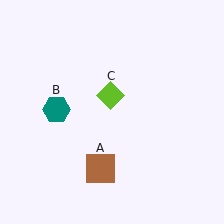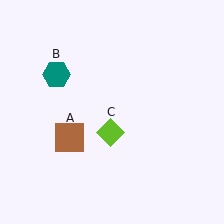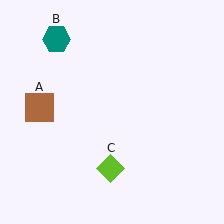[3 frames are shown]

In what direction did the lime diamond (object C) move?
The lime diamond (object C) moved down.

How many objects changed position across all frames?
3 objects changed position: brown square (object A), teal hexagon (object B), lime diamond (object C).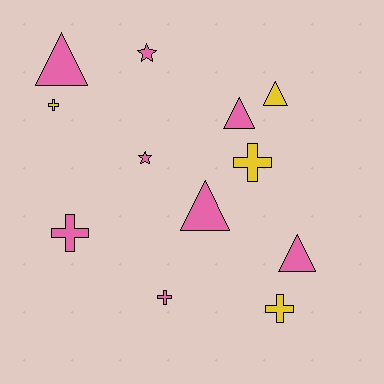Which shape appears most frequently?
Cross, with 5 objects.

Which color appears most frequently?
Pink, with 8 objects.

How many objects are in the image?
There are 12 objects.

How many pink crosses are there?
There are 2 pink crosses.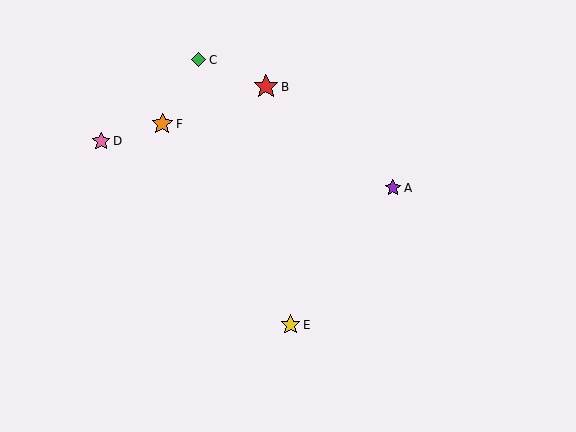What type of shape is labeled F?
Shape F is an orange star.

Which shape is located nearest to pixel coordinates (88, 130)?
The pink star (labeled D) at (101, 141) is nearest to that location.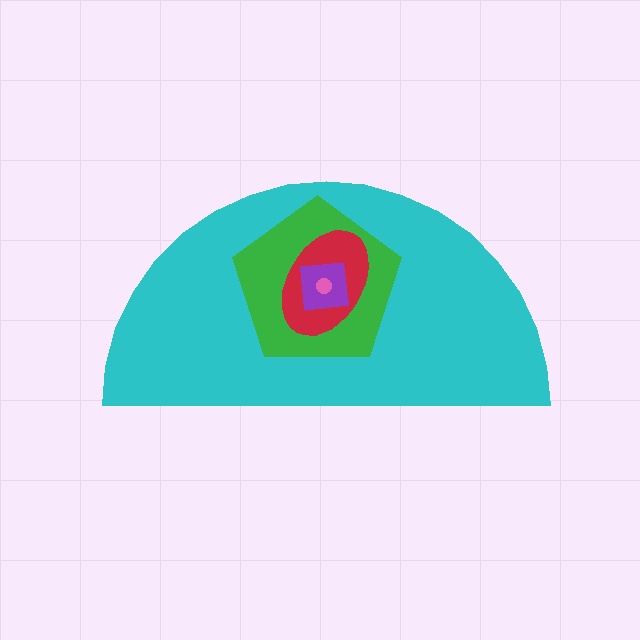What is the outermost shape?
The cyan semicircle.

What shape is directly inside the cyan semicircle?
The green pentagon.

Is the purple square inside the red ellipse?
Yes.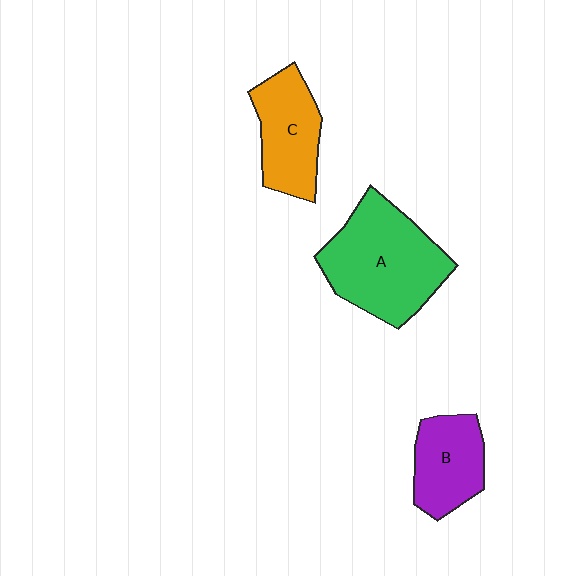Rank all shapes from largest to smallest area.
From largest to smallest: A (green), C (orange), B (purple).